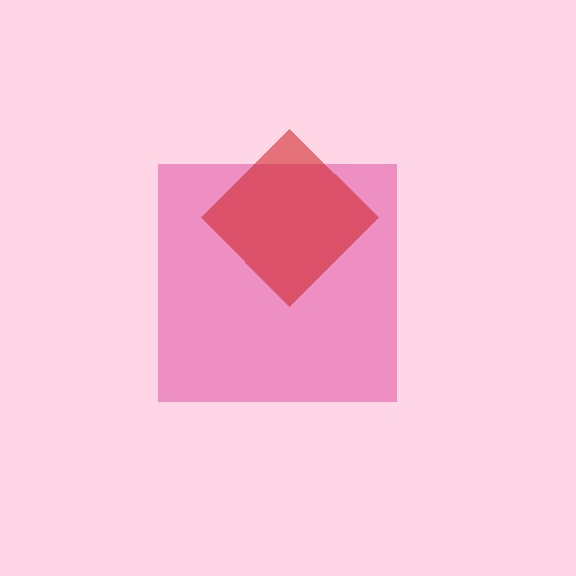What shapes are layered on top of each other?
The layered shapes are: a pink square, a red diamond.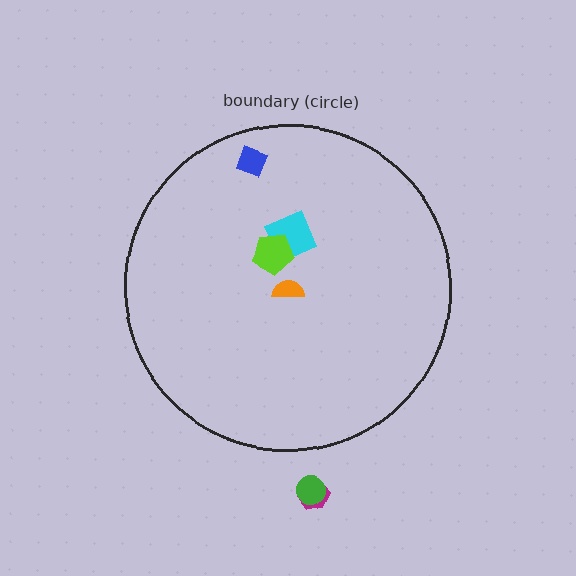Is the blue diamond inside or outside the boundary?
Inside.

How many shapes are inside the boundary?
4 inside, 2 outside.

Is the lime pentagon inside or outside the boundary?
Inside.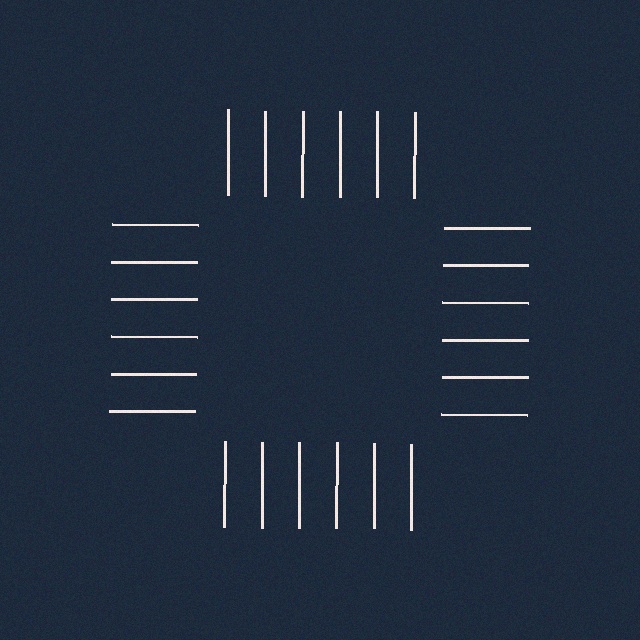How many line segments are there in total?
24 — 6 along each of the 4 edges.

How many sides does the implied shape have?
4 sides — the line-ends trace a square.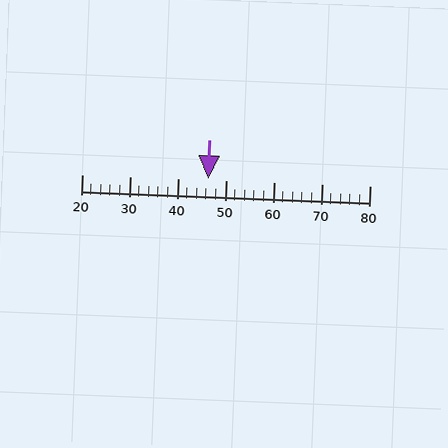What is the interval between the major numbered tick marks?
The major tick marks are spaced 10 units apart.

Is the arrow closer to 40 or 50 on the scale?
The arrow is closer to 50.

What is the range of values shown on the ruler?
The ruler shows values from 20 to 80.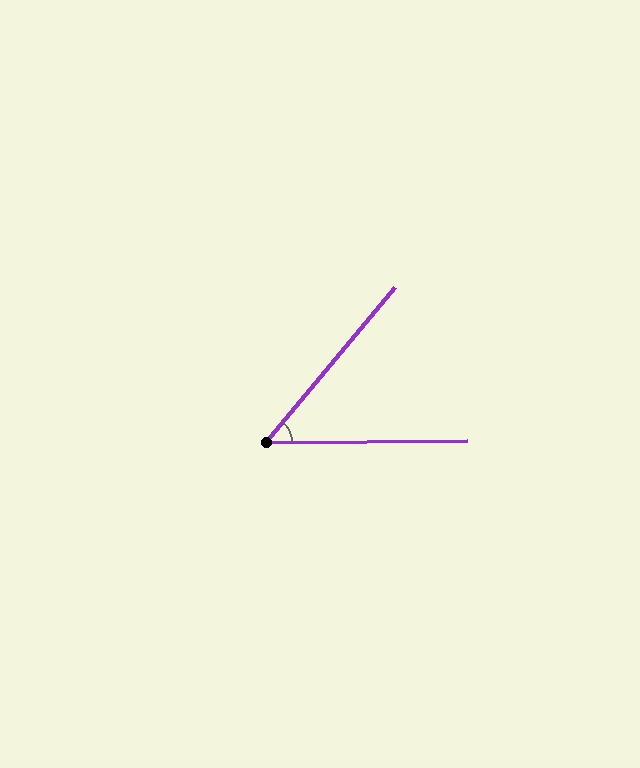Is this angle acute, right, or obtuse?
It is acute.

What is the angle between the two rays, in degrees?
Approximately 49 degrees.